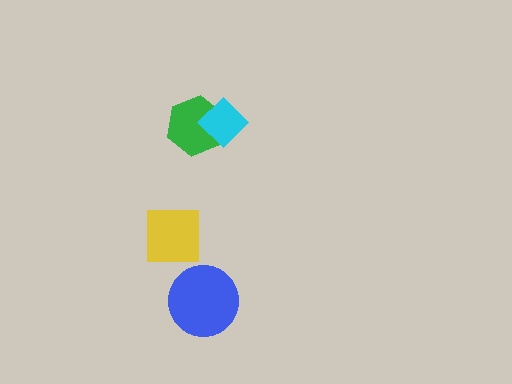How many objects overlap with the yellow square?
0 objects overlap with the yellow square.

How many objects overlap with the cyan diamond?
1 object overlaps with the cyan diamond.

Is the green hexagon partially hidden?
Yes, it is partially covered by another shape.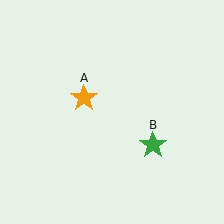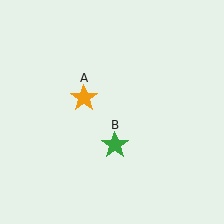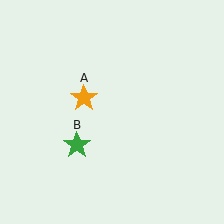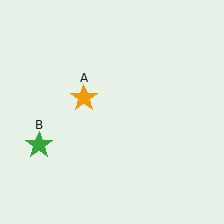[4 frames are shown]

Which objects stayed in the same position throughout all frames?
Orange star (object A) remained stationary.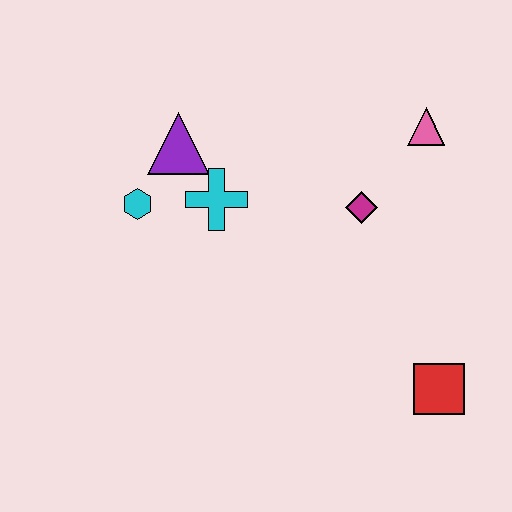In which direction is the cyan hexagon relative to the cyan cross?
The cyan hexagon is to the left of the cyan cross.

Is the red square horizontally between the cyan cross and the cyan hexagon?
No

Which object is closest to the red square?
The magenta diamond is closest to the red square.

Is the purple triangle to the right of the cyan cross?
No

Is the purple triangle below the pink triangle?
Yes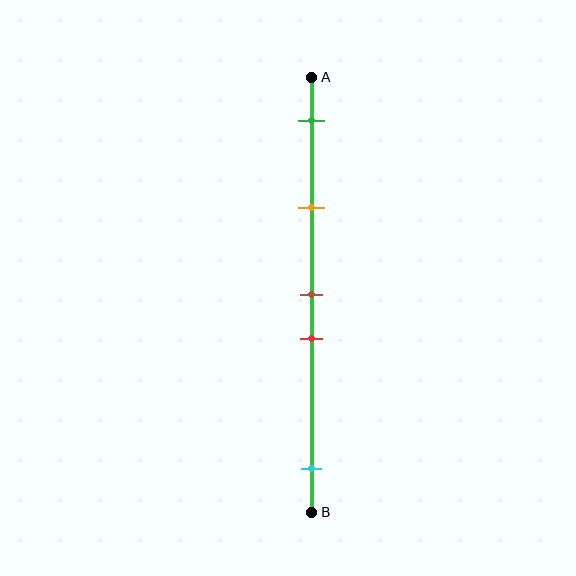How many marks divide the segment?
There are 5 marks dividing the segment.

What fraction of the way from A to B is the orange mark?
The orange mark is approximately 30% (0.3) of the way from A to B.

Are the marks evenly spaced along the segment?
No, the marks are not evenly spaced.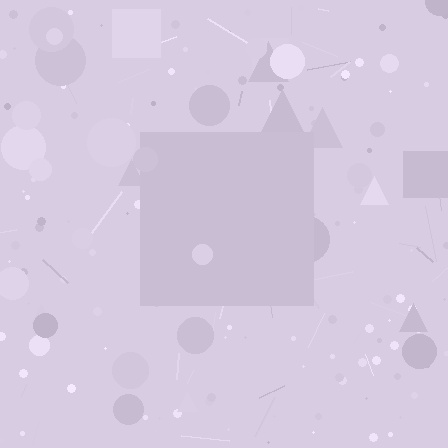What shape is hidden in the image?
A square is hidden in the image.